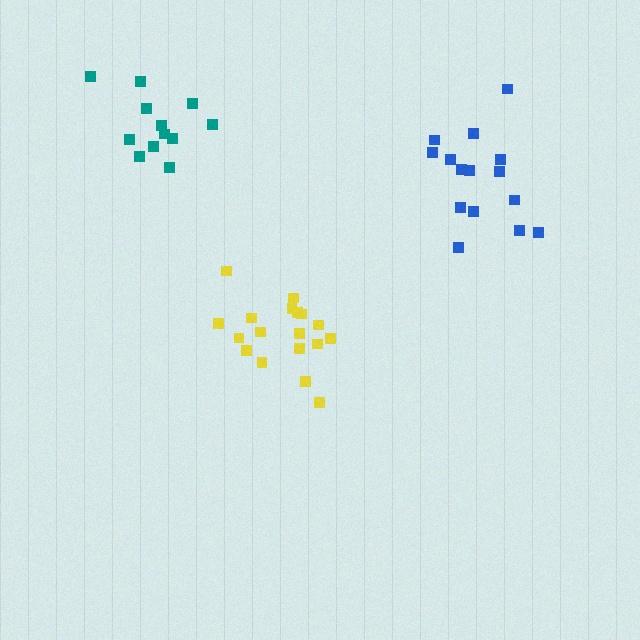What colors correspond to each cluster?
The clusters are colored: teal, blue, yellow.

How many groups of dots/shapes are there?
There are 3 groups.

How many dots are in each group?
Group 1: 12 dots, Group 2: 15 dots, Group 3: 18 dots (45 total).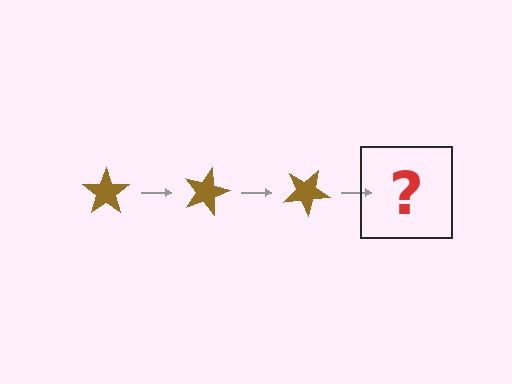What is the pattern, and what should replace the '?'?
The pattern is that the star rotates 15 degrees each step. The '?' should be a brown star rotated 45 degrees.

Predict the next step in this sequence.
The next step is a brown star rotated 45 degrees.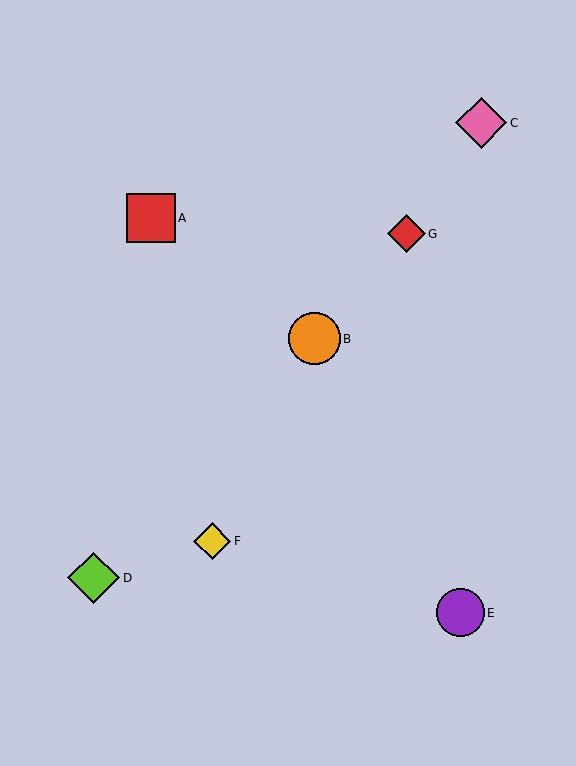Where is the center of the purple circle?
The center of the purple circle is at (460, 613).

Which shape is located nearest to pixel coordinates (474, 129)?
The pink diamond (labeled C) at (481, 123) is nearest to that location.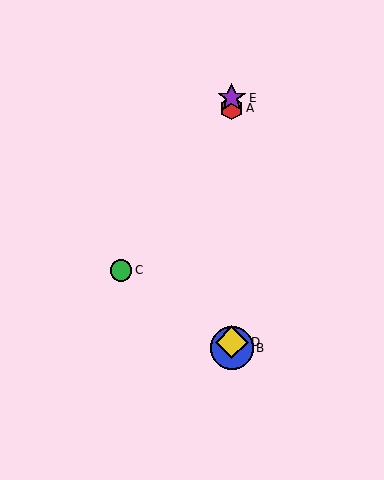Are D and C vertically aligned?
No, D is at x≈232 and C is at x≈121.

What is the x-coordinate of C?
Object C is at x≈121.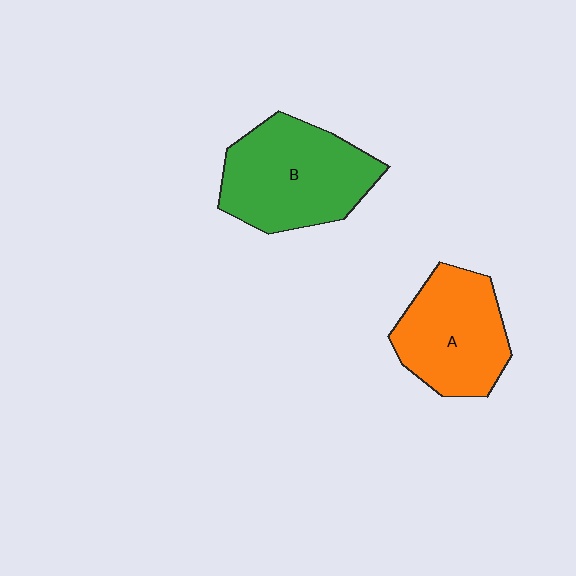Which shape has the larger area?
Shape B (green).